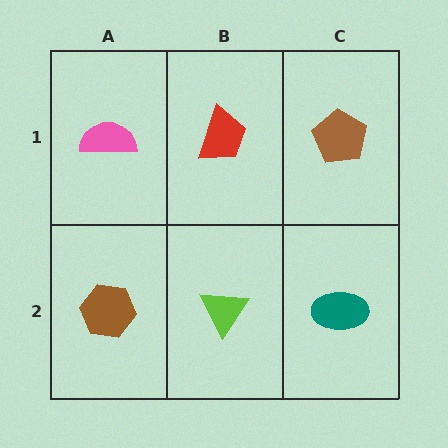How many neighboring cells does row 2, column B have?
3.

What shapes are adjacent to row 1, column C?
A teal ellipse (row 2, column C), a red trapezoid (row 1, column B).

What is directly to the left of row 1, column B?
A pink semicircle.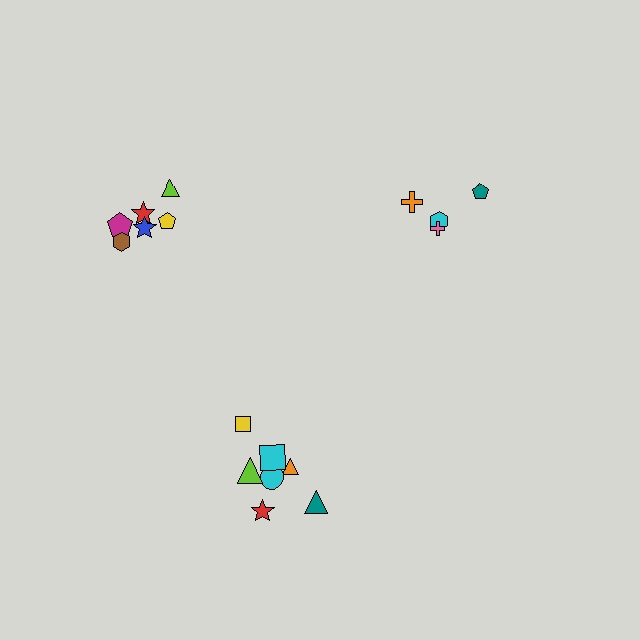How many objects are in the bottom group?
There are 7 objects.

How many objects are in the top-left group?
There are 6 objects.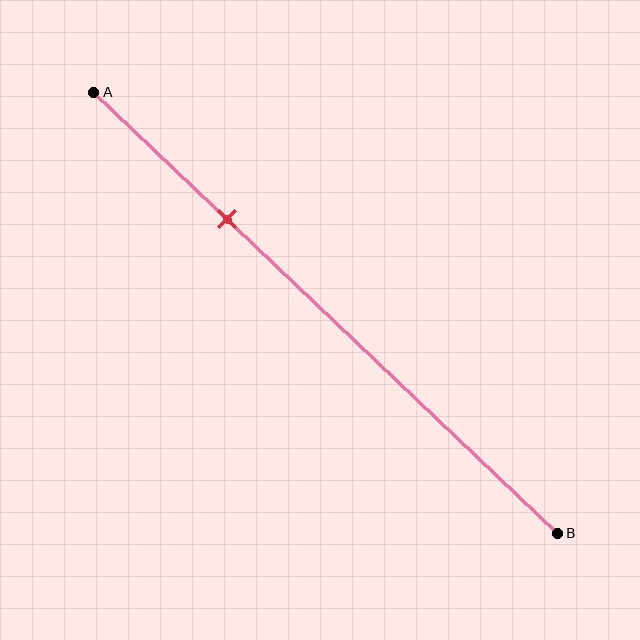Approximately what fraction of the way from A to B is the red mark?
The red mark is approximately 30% of the way from A to B.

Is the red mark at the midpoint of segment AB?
No, the mark is at about 30% from A, not at the 50% midpoint.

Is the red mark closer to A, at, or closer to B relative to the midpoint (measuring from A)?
The red mark is closer to point A than the midpoint of segment AB.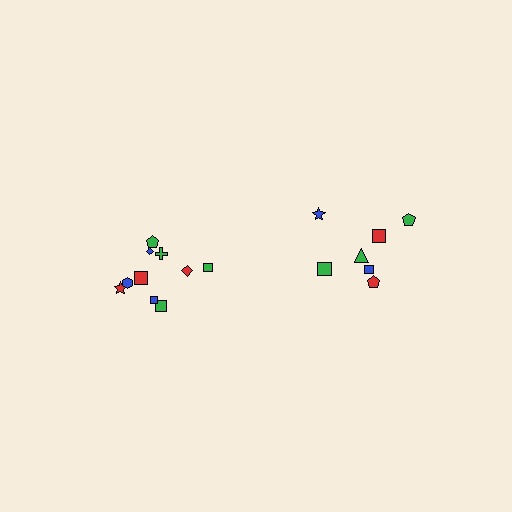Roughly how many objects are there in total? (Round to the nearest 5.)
Roughly 15 objects in total.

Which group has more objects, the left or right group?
The left group.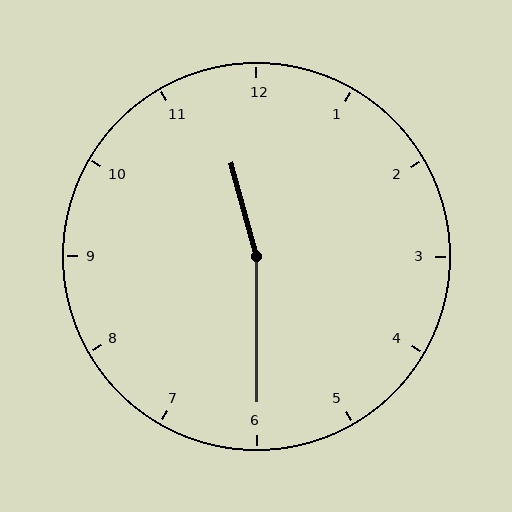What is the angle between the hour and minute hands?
Approximately 165 degrees.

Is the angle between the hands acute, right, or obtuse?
It is obtuse.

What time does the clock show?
11:30.